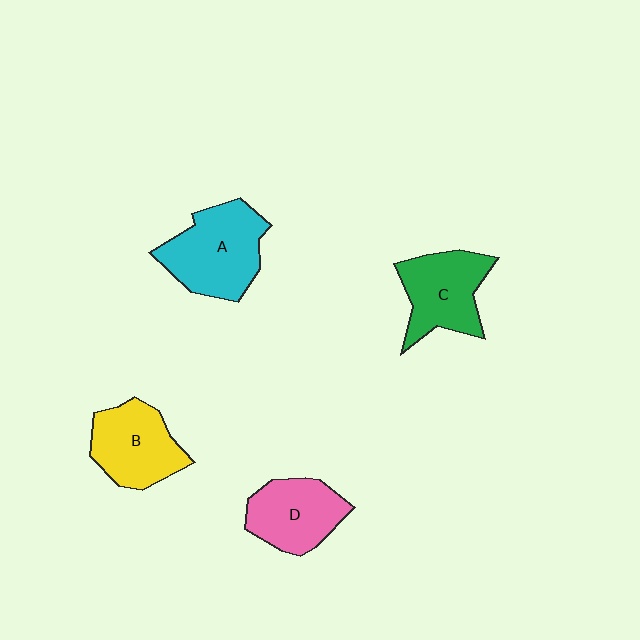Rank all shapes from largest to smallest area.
From largest to smallest: A (cyan), C (green), B (yellow), D (pink).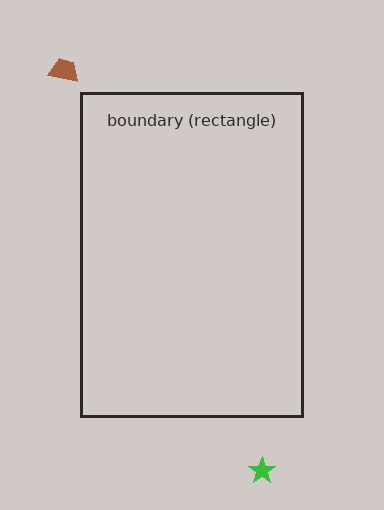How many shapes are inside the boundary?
0 inside, 2 outside.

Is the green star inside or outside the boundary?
Outside.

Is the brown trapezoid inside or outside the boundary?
Outside.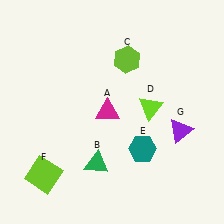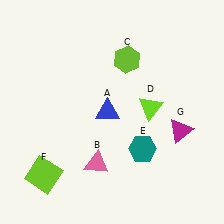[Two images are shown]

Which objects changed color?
A changed from magenta to blue. B changed from green to pink. G changed from purple to magenta.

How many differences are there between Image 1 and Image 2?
There are 3 differences between the two images.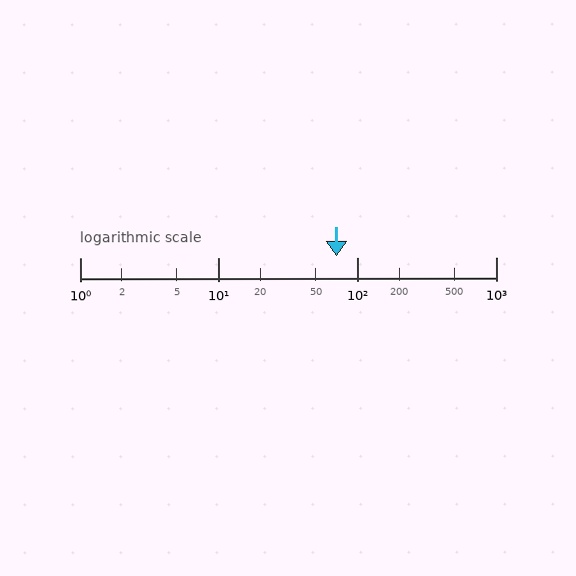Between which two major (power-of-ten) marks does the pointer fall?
The pointer is between 10 and 100.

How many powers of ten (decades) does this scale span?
The scale spans 3 decades, from 1 to 1000.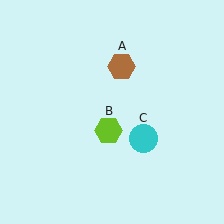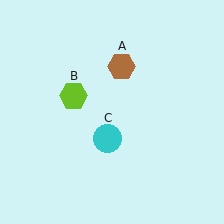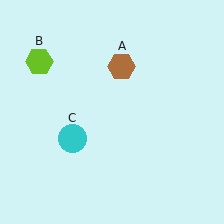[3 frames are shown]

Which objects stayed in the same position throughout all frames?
Brown hexagon (object A) remained stationary.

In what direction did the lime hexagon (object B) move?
The lime hexagon (object B) moved up and to the left.